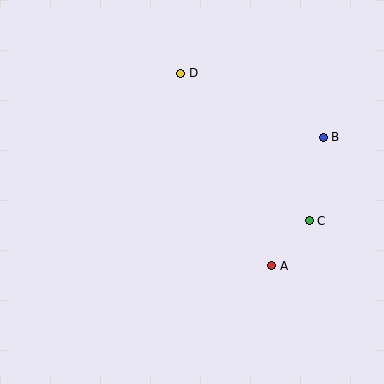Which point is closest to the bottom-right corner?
Point A is closest to the bottom-right corner.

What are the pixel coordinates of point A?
Point A is at (272, 266).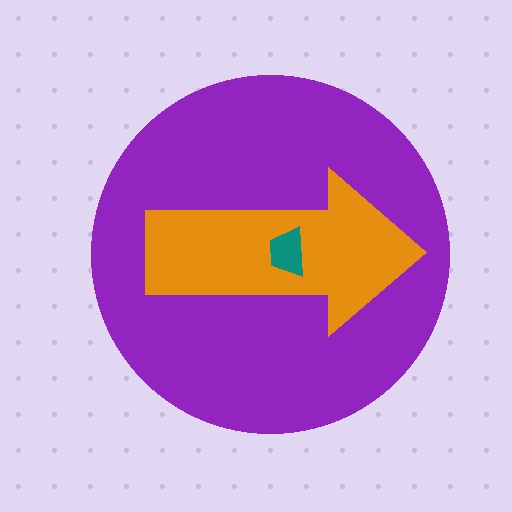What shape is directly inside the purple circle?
The orange arrow.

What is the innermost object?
The teal trapezoid.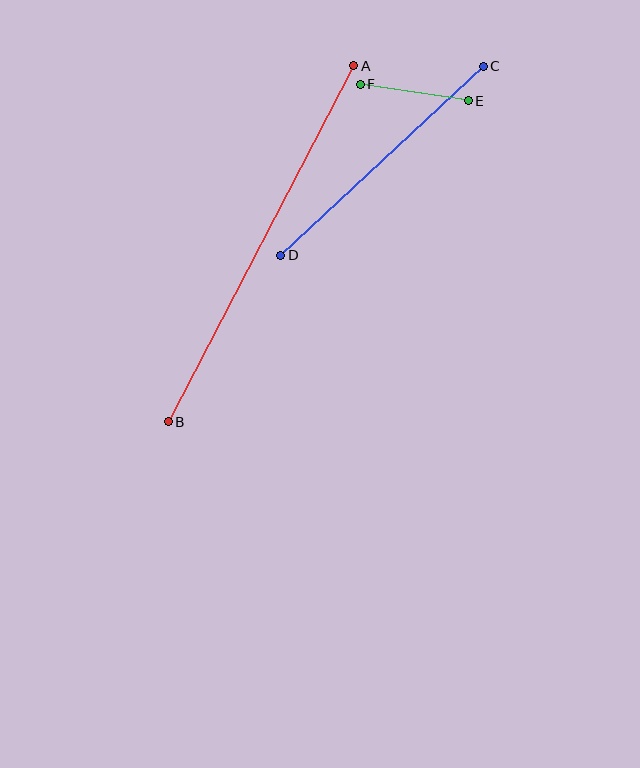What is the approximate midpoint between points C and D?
The midpoint is at approximately (382, 161) pixels.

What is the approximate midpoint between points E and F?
The midpoint is at approximately (414, 92) pixels.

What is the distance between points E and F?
The distance is approximately 109 pixels.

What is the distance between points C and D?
The distance is approximately 277 pixels.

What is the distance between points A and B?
The distance is approximately 402 pixels.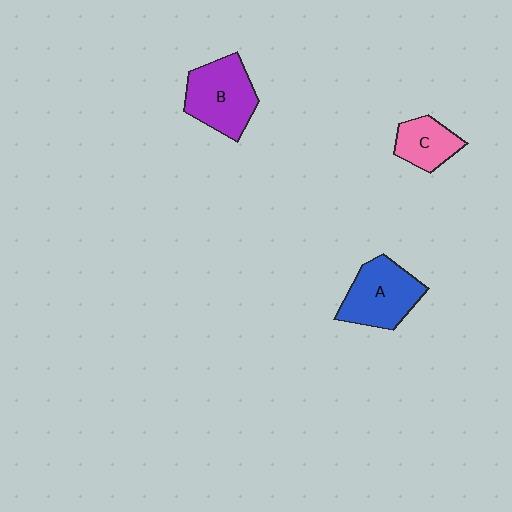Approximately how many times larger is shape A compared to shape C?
Approximately 1.6 times.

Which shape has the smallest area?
Shape C (pink).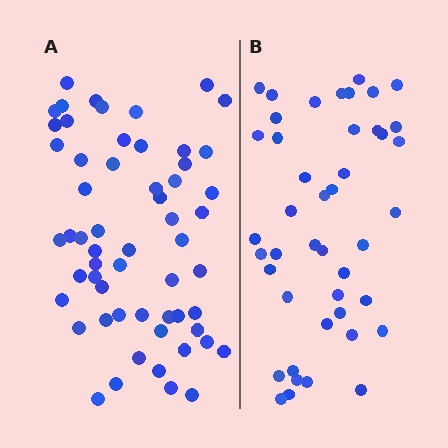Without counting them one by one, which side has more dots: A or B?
Region A (the left region) has more dots.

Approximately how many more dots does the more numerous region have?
Region A has approximately 15 more dots than region B.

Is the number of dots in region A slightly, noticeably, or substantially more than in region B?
Region A has noticeably more, but not dramatically so. The ratio is roughly 1.3 to 1.